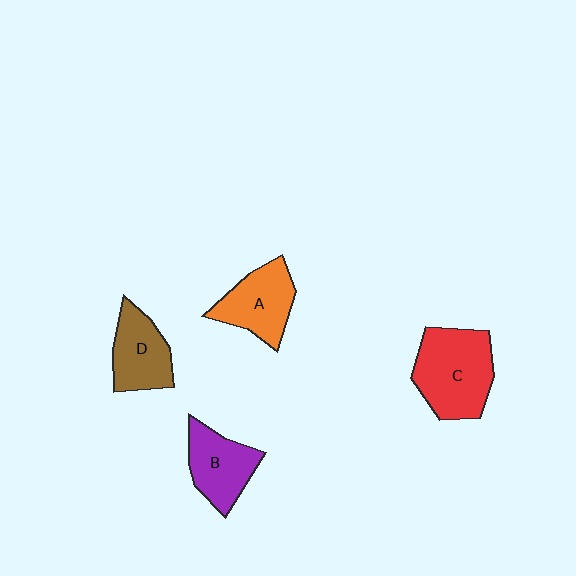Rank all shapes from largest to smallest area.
From largest to smallest: C (red), A (orange), B (purple), D (brown).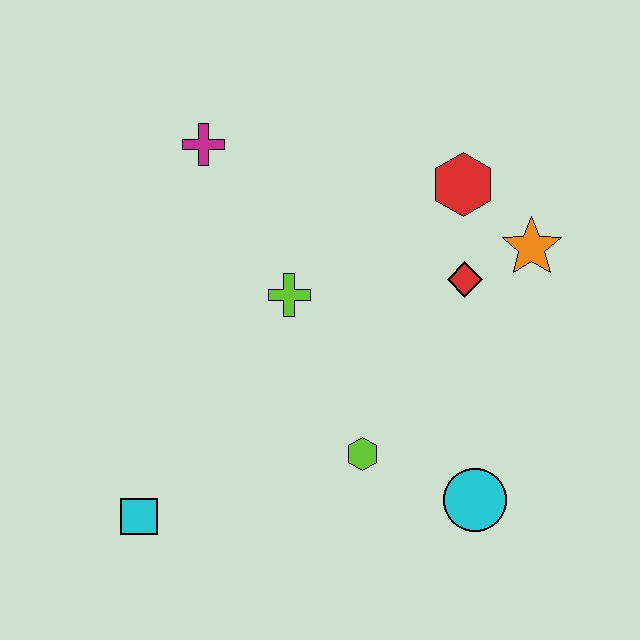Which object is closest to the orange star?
The red diamond is closest to the orange star.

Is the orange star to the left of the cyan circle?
No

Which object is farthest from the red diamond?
The cyan square is farthest from the red diamond.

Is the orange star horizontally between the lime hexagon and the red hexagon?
No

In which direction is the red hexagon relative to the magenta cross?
The red hexagon is to the right of the magenta cross.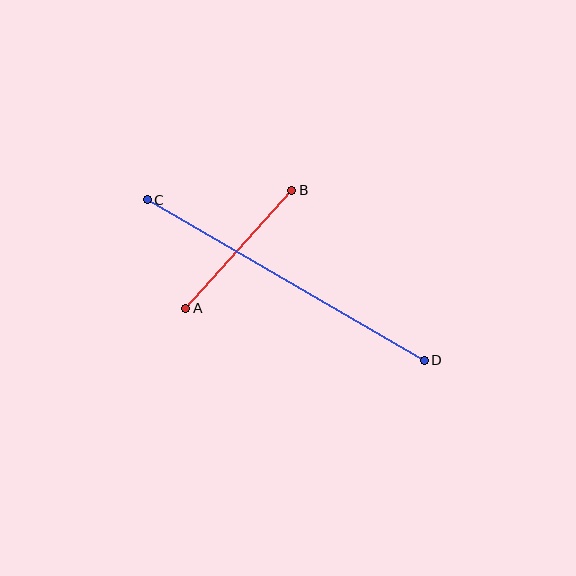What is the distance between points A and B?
The distance is approximately 158 pixels.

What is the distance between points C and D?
The distance is approximately 320 pixels.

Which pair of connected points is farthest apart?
Points C and D are farthest apart.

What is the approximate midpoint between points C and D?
The midpoint is at approximately (286, 280) pixels.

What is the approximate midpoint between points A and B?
The midpoint is at approximately (239, 249) pixels.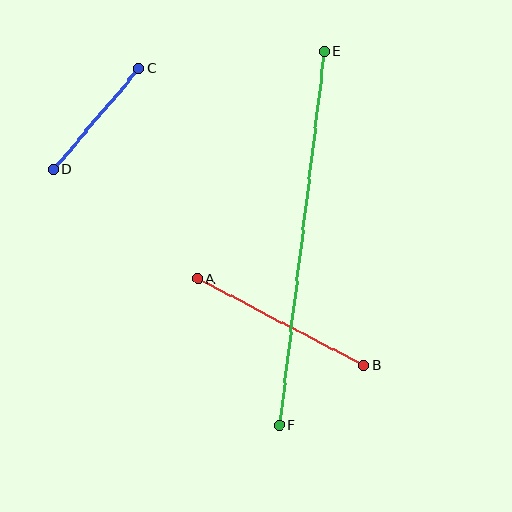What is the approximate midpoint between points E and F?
The midpoint is at approximately (302, 238) pixels.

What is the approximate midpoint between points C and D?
The midpoint is at approximately (96, 119) pixels.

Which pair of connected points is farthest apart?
Points E and F are farthest apart.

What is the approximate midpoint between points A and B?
The midpoint is at approximately (281, 322) pixels.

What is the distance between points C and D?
The distance is approximately 132 pixels.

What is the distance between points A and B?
The distance is approximately 187 pixels.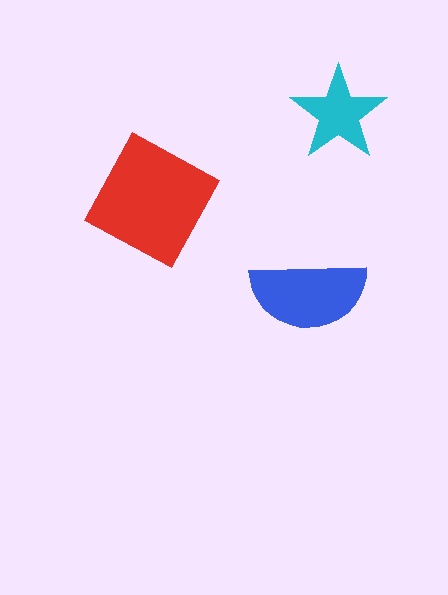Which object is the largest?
The red square.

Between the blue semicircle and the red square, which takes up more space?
The red square.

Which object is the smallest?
The cyan star.